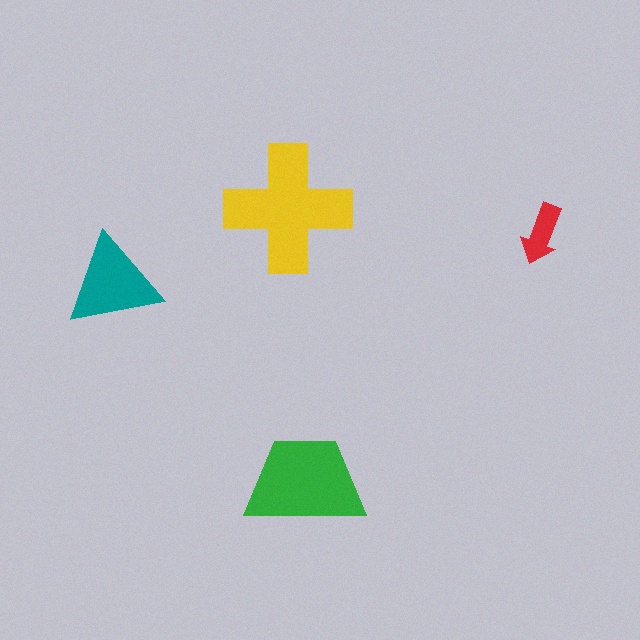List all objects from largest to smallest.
The yellow cross, the green trapezoid, the teal triangle, the red arrow.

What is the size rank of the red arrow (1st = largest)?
4th.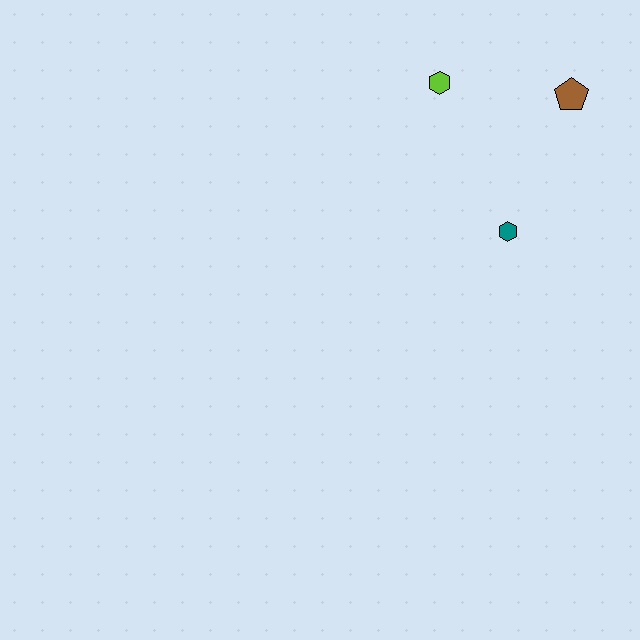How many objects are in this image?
There are 3 objects.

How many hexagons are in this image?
There are 2 hexagons.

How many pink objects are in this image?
There are no pink objects.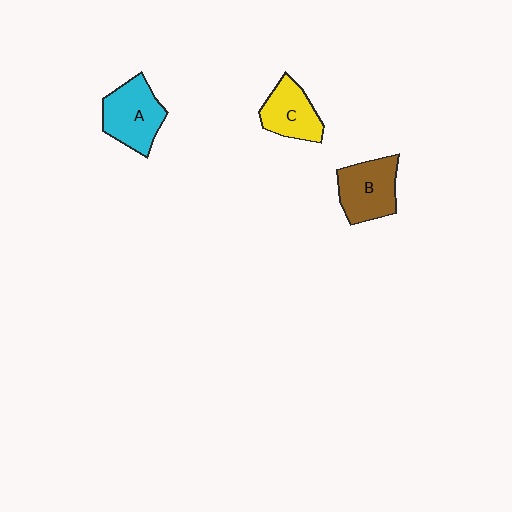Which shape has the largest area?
Shape A (cyan).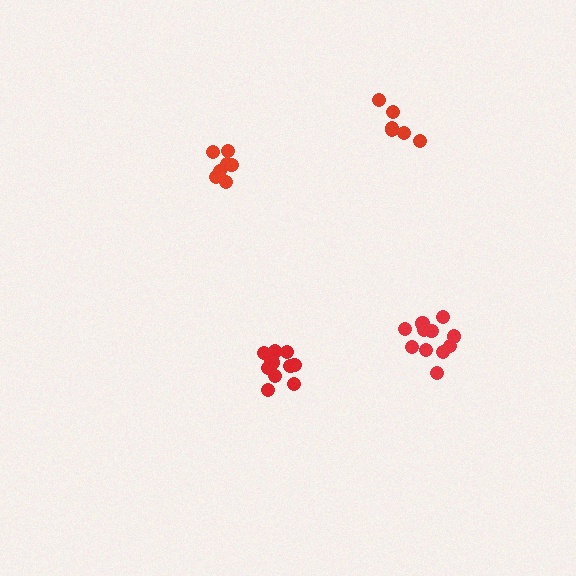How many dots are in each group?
Group 1: 11 dots, Group 2: 6 dots, Group 3: 8 dots, Group 4: 11 dots (36 total).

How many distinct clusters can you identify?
There are 4 distinct clusters.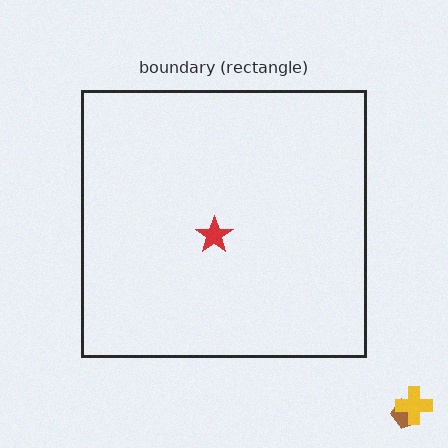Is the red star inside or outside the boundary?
Inside.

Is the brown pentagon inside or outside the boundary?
Outside.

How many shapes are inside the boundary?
1 inside, 2 outside.